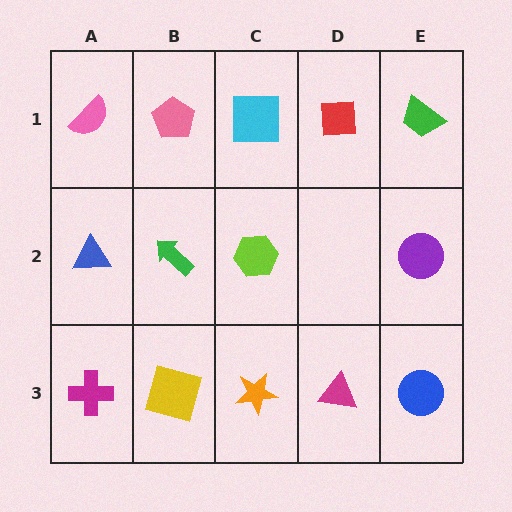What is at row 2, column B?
A green arrow.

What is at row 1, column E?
A green trapezoid.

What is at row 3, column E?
A blue circle.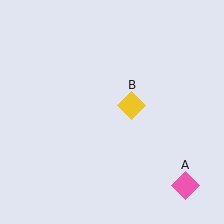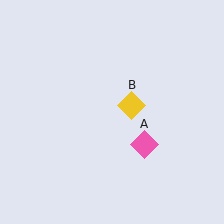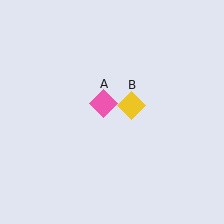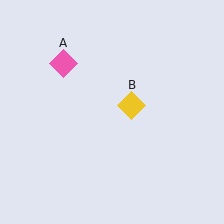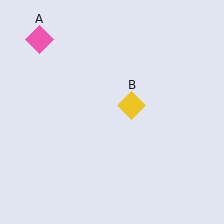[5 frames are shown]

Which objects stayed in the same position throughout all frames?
Yellow diamond (object B) remained stationary.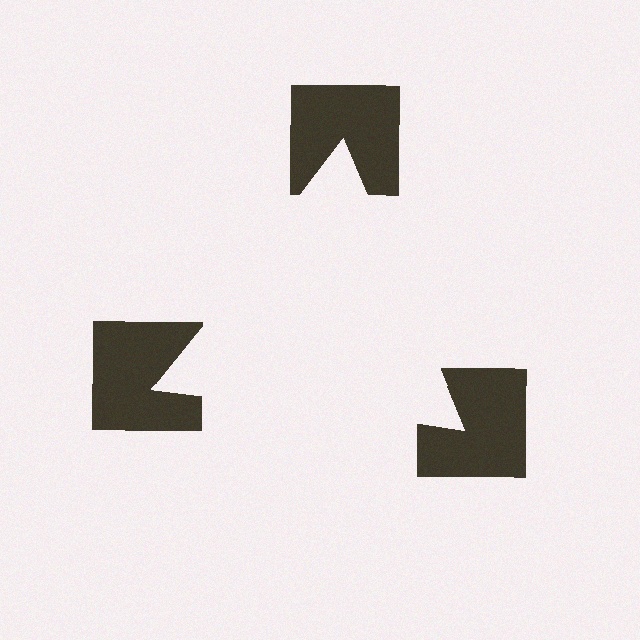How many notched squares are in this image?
There are 3 — one at each vertex of the illusory triangle.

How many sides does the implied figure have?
3 sides.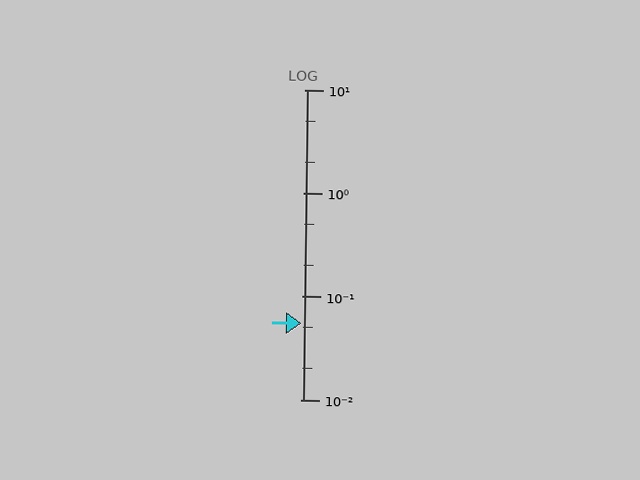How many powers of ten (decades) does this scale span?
The scale spans 3 decades, from 0.01 to 10.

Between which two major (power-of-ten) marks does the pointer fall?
The pointer is between 0.01 and 0.1.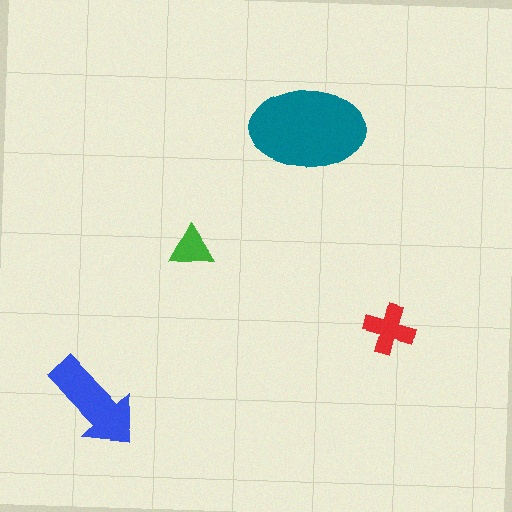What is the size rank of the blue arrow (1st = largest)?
2nd.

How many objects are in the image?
There are 4 objects in the image.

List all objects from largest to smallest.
The teal ellipse, the blue arrow, the red cross, the green triangle.